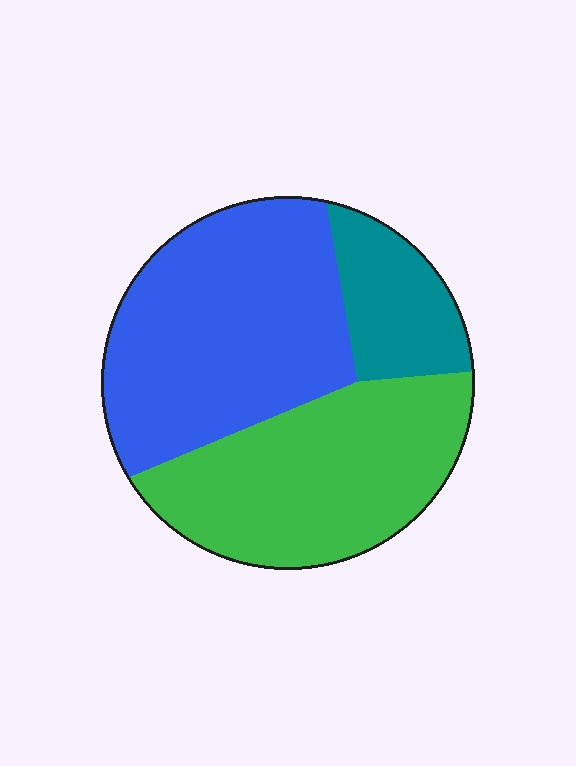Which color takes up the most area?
Blue, at roughly 45%.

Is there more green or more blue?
Blue.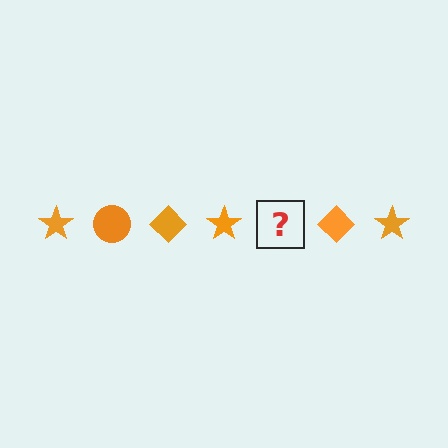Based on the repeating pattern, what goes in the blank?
The blank should be an orange circle.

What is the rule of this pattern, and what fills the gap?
The rule is that the pattern cycles through star, circle, diamond shapes in orange. The gap should be filled with an orange circle.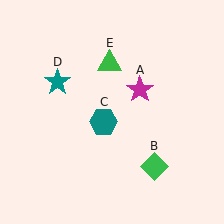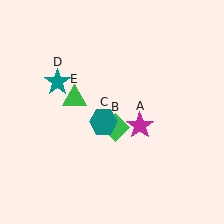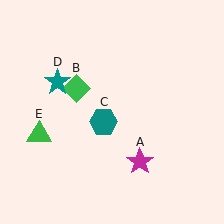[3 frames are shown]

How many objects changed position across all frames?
3 objects changed position: magenta star (object A), green diamond (object B), green triangle (object E).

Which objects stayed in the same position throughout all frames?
Teal hexagon (object C) and teal star (object D) remained stationary.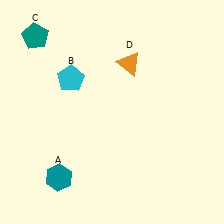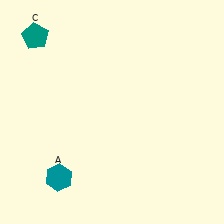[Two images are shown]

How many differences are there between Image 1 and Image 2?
There are 2 differences between the two images.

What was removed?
The cyan pentagon (B), the orange triangle (D) were removed in Image 2.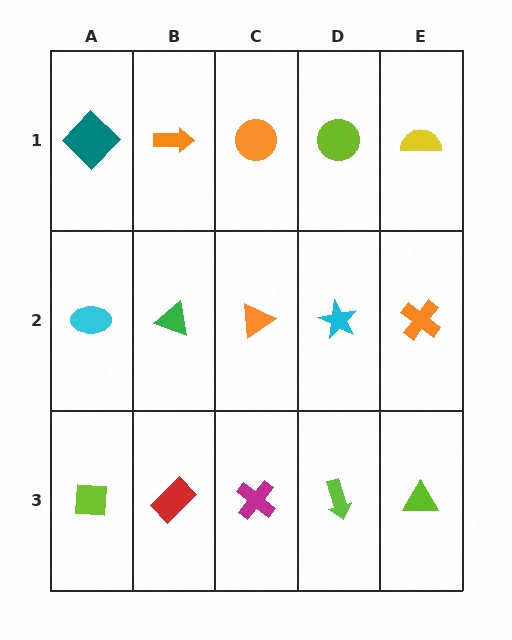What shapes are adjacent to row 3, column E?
An orange cross (row 2, column E), a lime arrow (row 3, column D).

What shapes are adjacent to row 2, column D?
A lime circle (row 1, column D), a lime arrow (row 3, column D), an orange triangle (row 2, column C), an orange cross (row 2, column E).